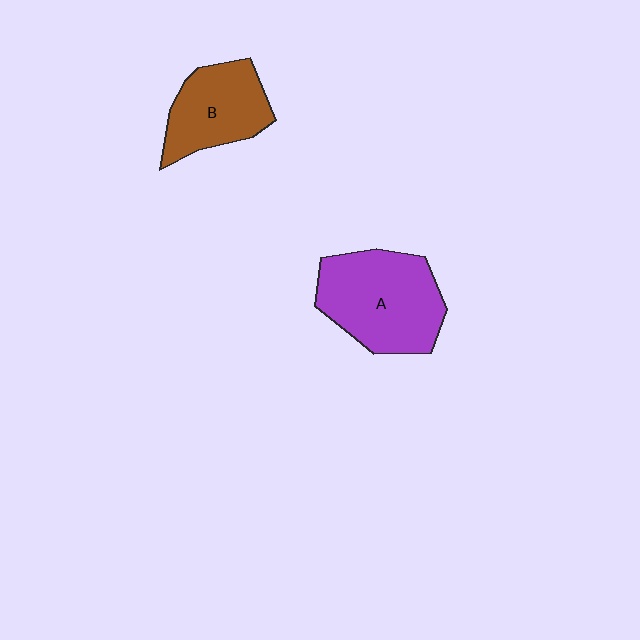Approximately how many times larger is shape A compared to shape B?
Approximately 1.4 times.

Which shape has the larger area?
Shape A (purple).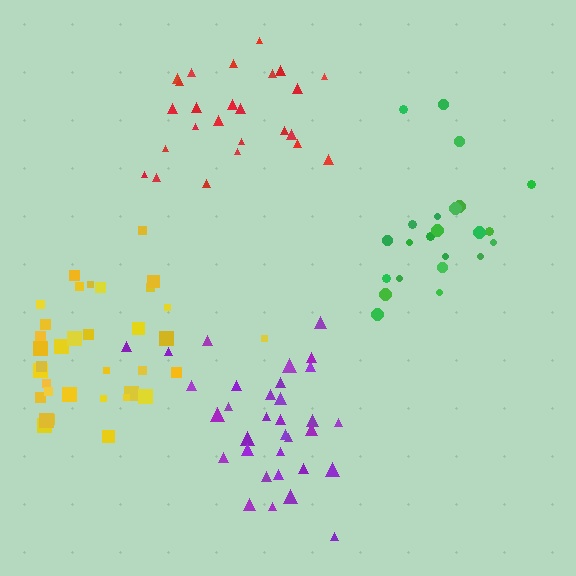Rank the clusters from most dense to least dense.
red, purple, green, yellow.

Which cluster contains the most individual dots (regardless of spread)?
Yellow (35).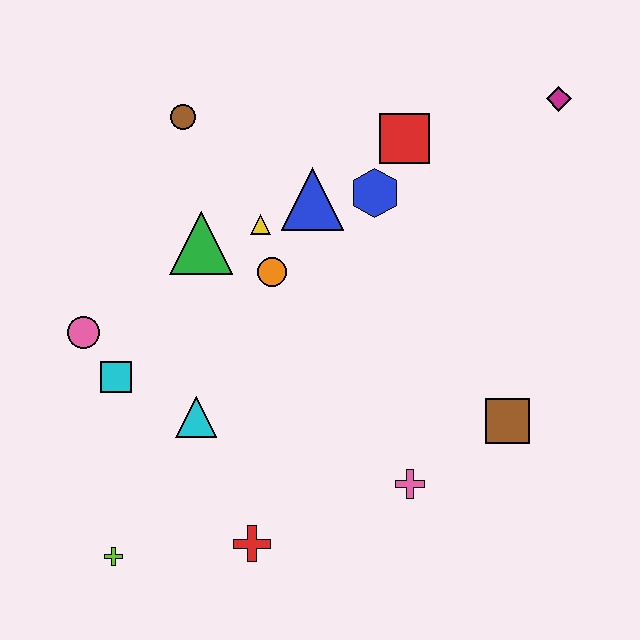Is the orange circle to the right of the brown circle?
Yes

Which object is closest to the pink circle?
The cyan square is closest to the pink circle.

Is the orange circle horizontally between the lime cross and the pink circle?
No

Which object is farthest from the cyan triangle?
The magenta diamond is farthest from the cyan triangle.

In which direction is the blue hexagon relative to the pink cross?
The blue hexagon is above the pink cross.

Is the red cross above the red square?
No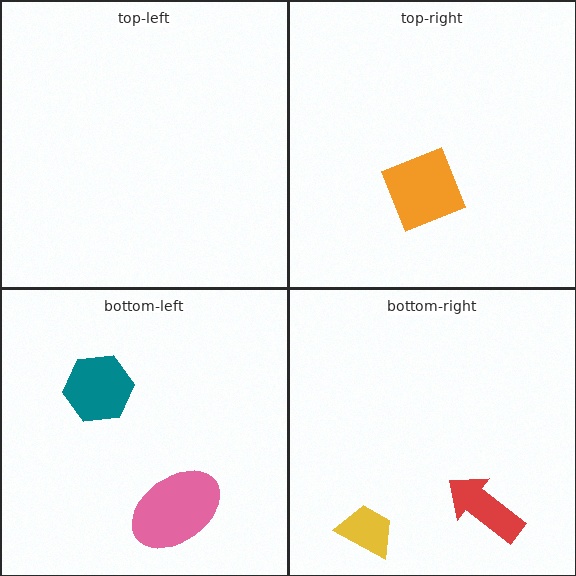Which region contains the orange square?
The top-right region.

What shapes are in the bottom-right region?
The yellow trapezoid, the red arrow.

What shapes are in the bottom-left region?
The teal hexagon, the pink ellipse.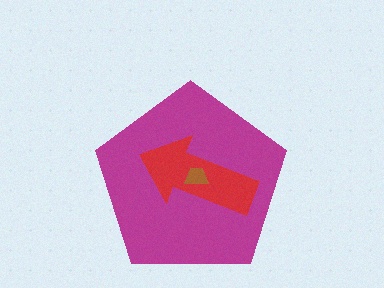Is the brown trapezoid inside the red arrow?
Yes.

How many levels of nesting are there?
3.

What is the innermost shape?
The brown trapezoid.